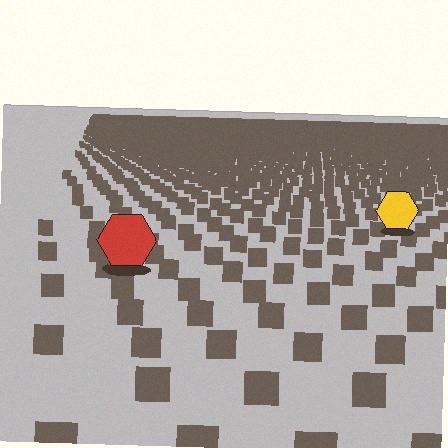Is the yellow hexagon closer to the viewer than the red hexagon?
No. The red hexagon is closer — you can tell from the texture gradient: the ground texture is coarser near it.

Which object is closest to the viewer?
The red hexagon is closest. The texture marks near it are larger and more spread out.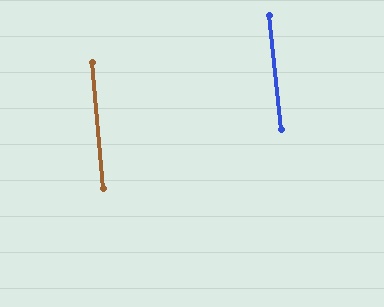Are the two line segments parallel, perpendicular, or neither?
Parallel — their directions differ by only 0.7°.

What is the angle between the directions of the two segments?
Approximately 1 degree.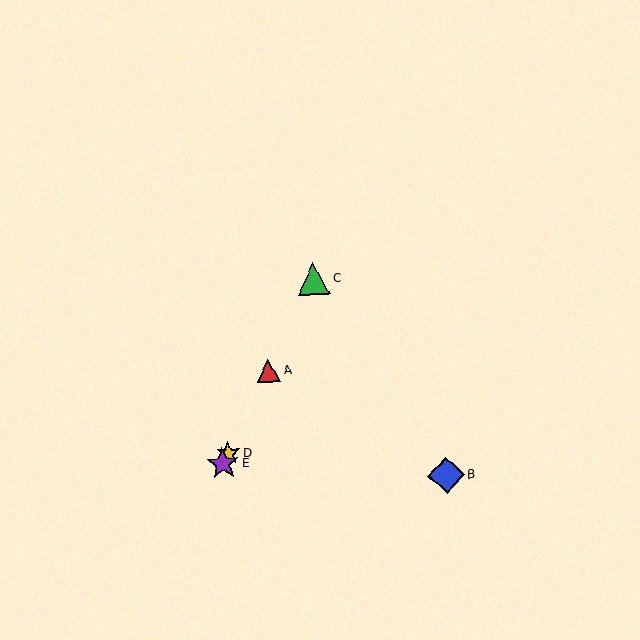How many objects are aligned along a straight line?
4 objects (A, C, D, E) are aligned along a straight line.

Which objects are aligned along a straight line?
Objects A, C, D, E are aligned along a straight line.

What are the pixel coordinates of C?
Object C is at (314, 279).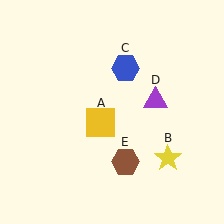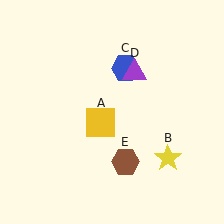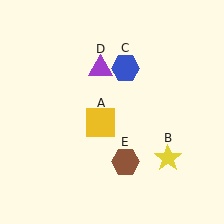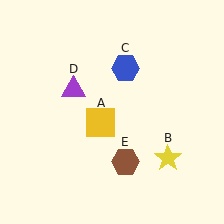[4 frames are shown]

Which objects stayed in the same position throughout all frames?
Yellow square (object A) and yellow star (object B) and blue hexagon (object C) and brown hexagon (object E) remained stationary.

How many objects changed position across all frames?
1 object changed position: purple triangle (object D).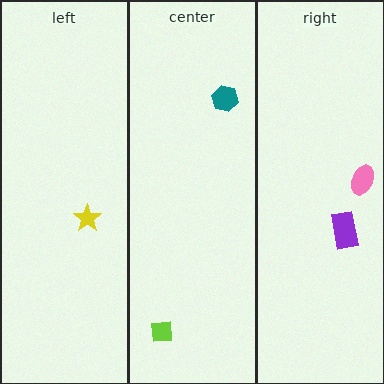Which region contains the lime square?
The center region.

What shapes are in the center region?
The lime square, the teal hexagon.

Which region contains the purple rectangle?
The right region.